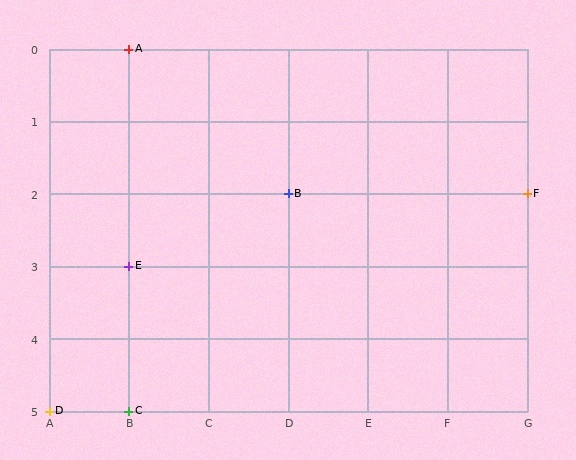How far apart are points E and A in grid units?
Points E and A are 3 rows apart.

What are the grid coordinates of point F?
Point F is at grid coordinates (G, 2).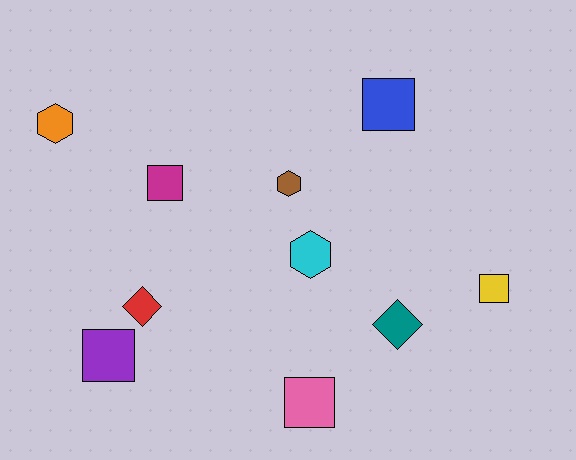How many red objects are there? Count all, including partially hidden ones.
There is 1 red object.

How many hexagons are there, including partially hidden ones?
There are 3 hexagons.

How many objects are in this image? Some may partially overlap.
There are 10 objects.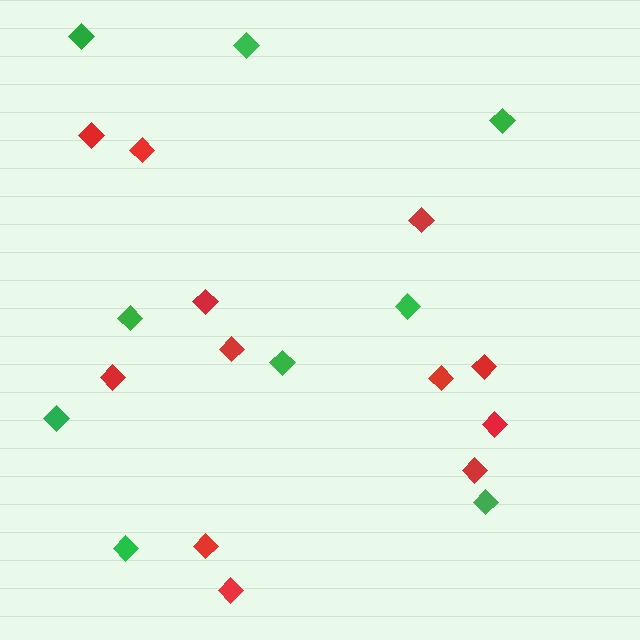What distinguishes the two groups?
There are 2 groups: one group of red diamonds (12) and one group of green diamonds (9).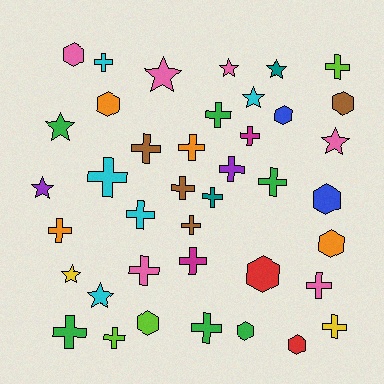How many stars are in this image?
There are 9 stars.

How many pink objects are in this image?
There are 6 pink objects.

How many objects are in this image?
There are 40 objects.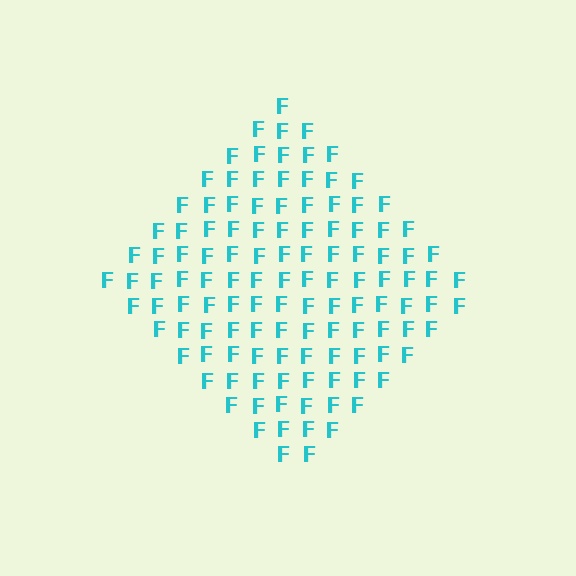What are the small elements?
The small elements are letter F's.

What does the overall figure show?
The overall figure shows a diamond.